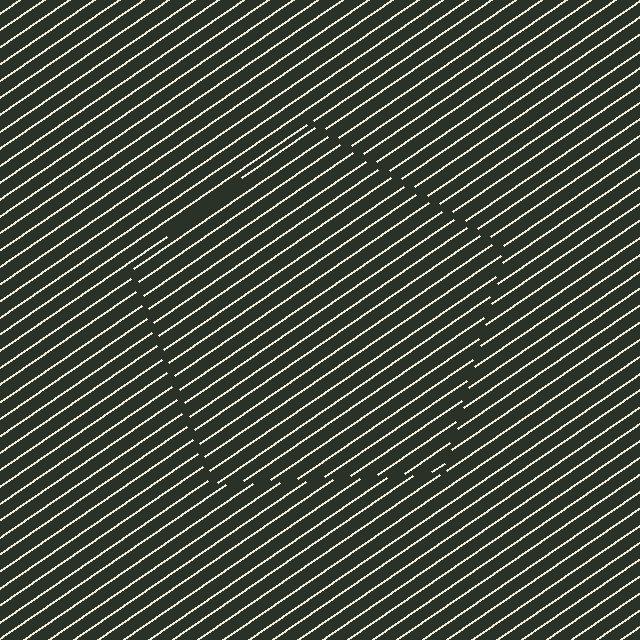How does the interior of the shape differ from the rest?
The interior of the shape contains the same grating, shifted by half a period — the contour is defined by the phase discontinuity where line-ends from the inner and outer gratings abut.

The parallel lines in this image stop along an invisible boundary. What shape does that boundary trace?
An illusory pentagon. The interior of the shape contains the same grating, shifted by half a period — the contour is defined by the phase discontinuity where line-ends from the inner and outer gratings abut.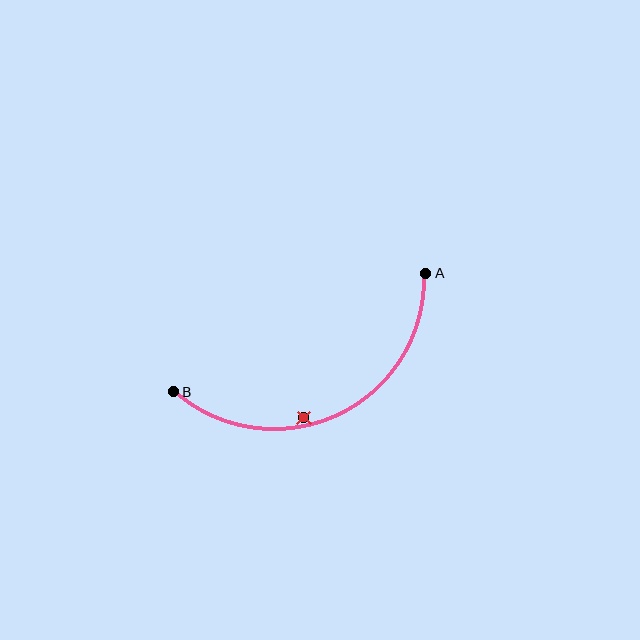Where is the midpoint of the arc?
The arc midpoint is the point on the curve farthest from the straight line joining A and B. It sits below that line.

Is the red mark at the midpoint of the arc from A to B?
No — the red mark does not lie on the arc at all. It sits slightly inside the curve.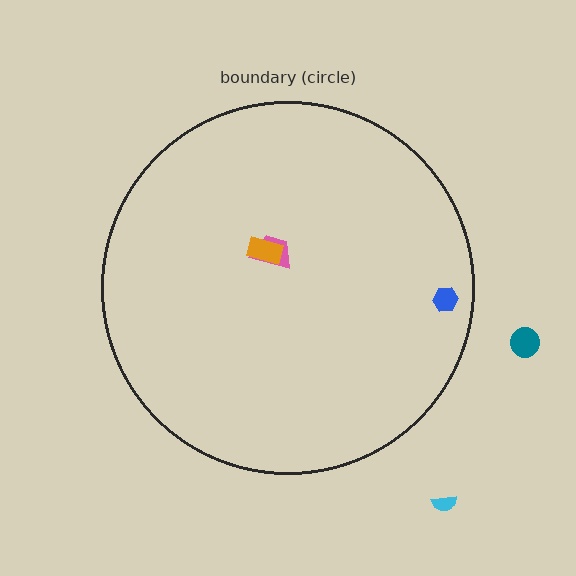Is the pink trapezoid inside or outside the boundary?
Inside.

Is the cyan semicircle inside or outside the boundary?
Outside.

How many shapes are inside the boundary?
3 inside, 2 outside.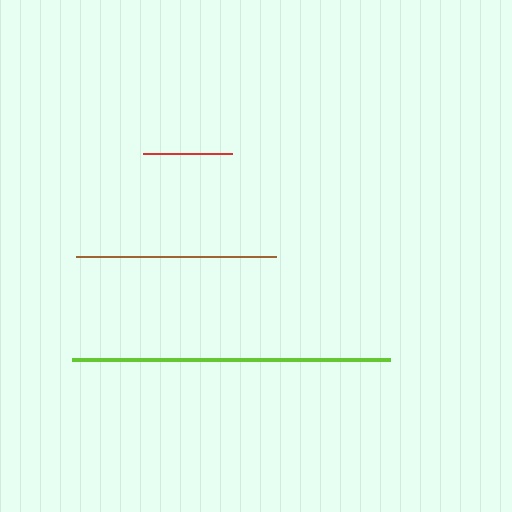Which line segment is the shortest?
The red line is the shortest at approximately 89 pixels.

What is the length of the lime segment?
The lime segment is approximately 319 pixels long.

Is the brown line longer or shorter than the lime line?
The lime line is longer than the brown line.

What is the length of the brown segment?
The brown segment is approximately 200 pixels long.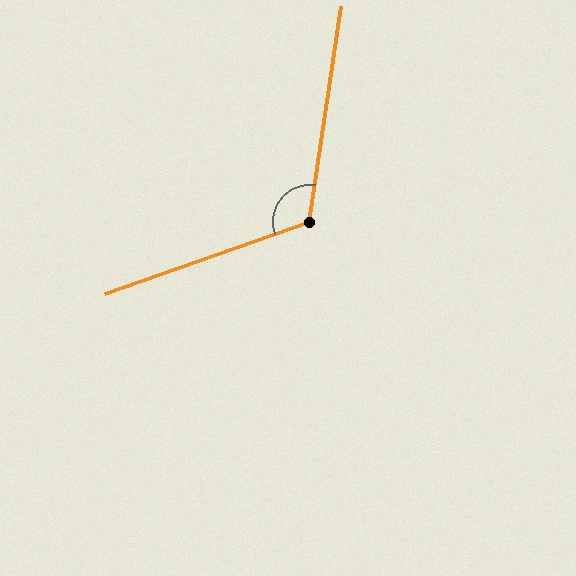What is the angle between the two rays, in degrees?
Approximately 118 degrees.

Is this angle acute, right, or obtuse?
It is obtuse.